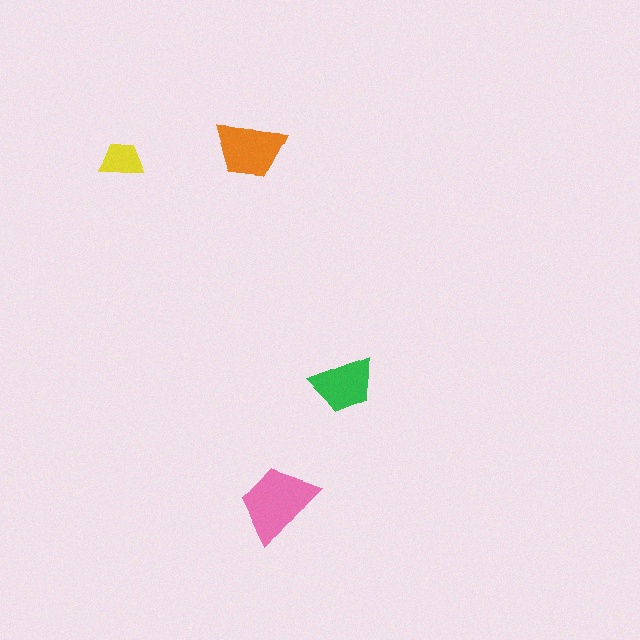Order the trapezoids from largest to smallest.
the pink one, the orange one, the green one, the yellow one.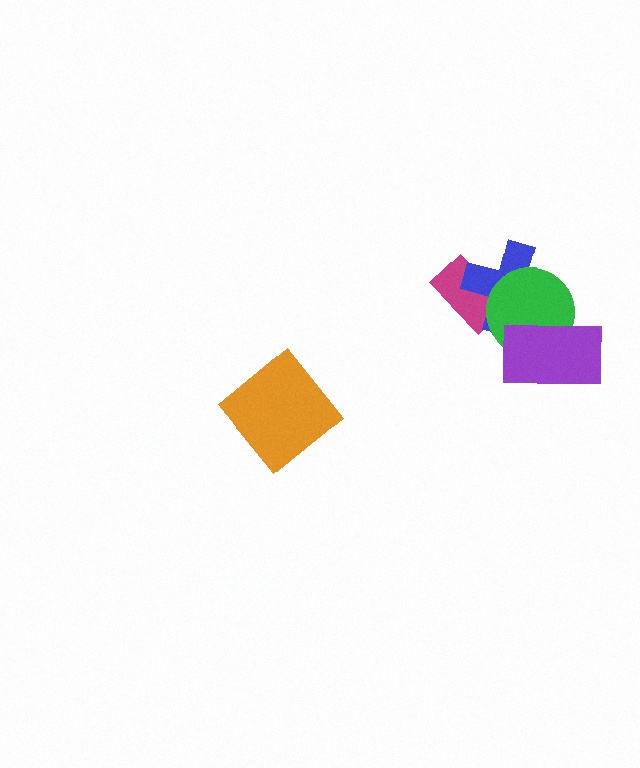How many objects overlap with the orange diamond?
0 objects overlap with the orange diamond.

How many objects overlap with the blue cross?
3 objects overlap with the blue cross.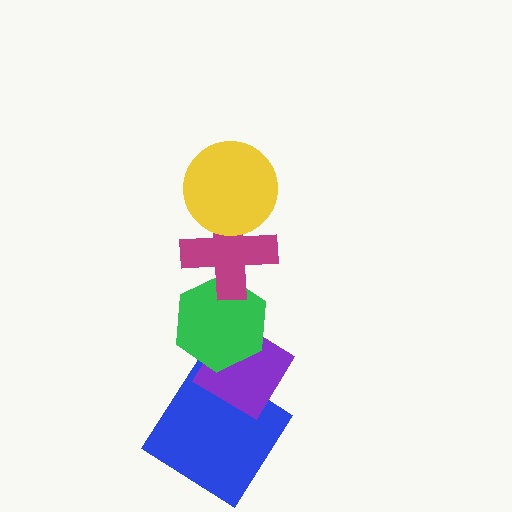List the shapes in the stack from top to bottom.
From top to bottom: the yellow circle, the magenta cross, the green hexagon, the purple diamond, the blue diamond.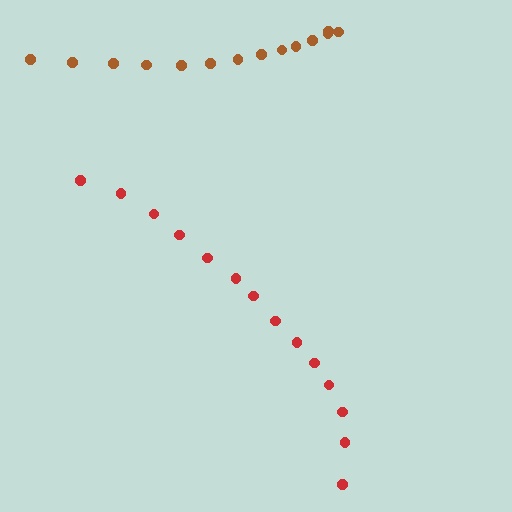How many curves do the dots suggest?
There are 2 distinct paths.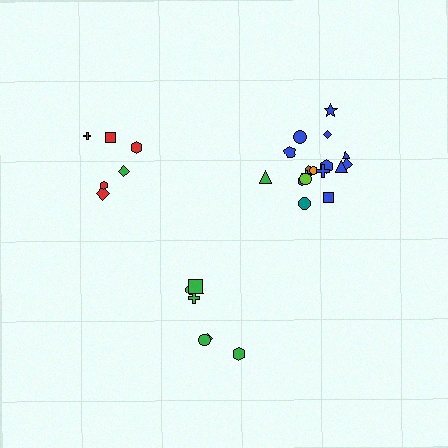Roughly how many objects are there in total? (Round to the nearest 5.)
Roughly 30 objects in total.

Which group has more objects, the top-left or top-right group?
The top-right group.